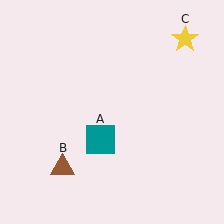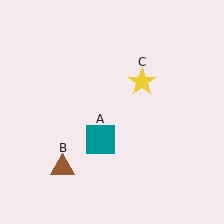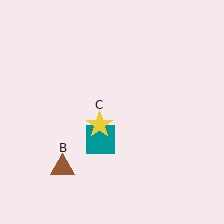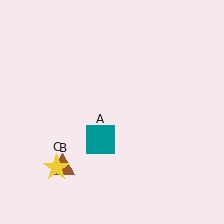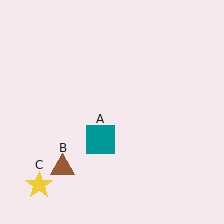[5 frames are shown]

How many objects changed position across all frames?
1 object changed position: yellow star (object C).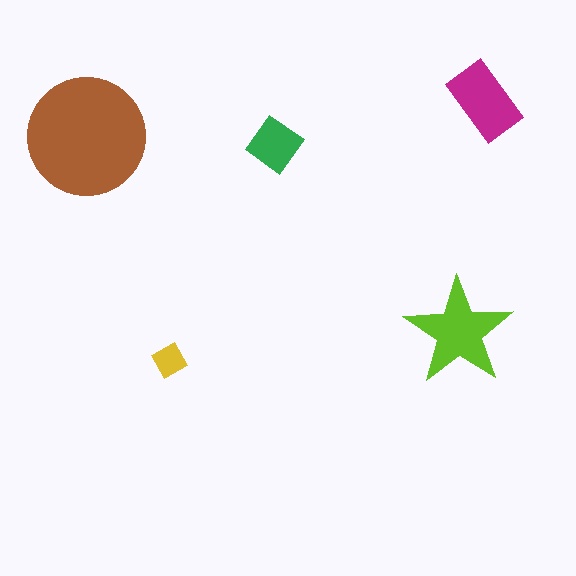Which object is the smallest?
The yellow diamond.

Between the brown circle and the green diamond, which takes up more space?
The brown circle.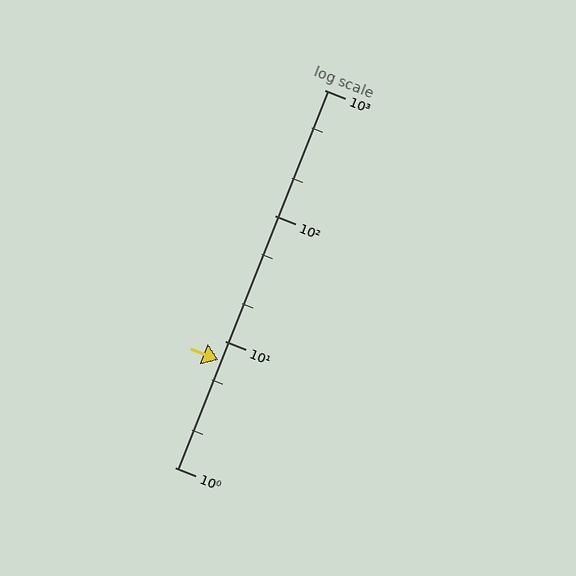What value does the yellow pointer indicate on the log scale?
The pointer indicates approximately 7.1.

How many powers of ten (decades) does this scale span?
The scale spans 3 decades, from 1 to 1000.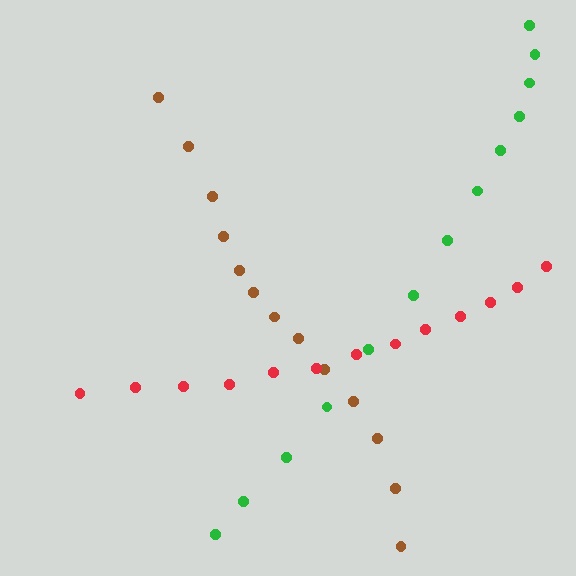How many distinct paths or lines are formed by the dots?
There are 3 distinct paths.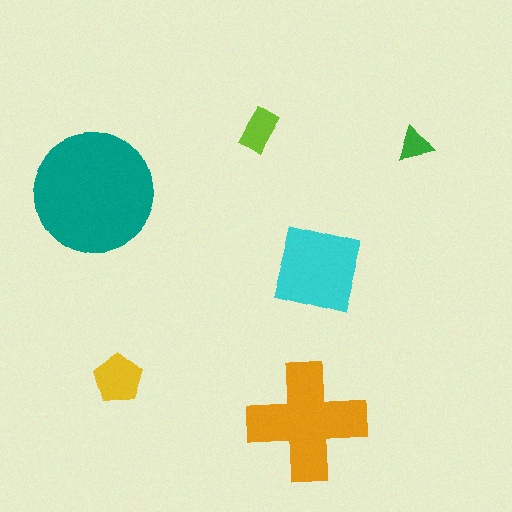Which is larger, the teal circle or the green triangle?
The teal circle.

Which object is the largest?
The teal circle.